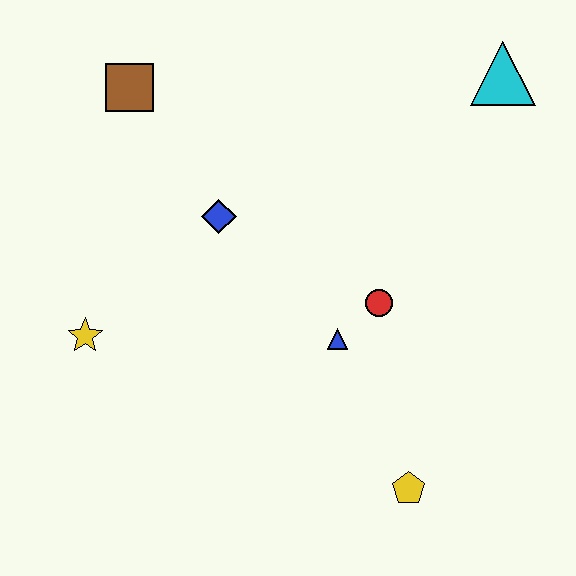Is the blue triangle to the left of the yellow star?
No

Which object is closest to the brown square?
The blue diamond is closest to the brown square.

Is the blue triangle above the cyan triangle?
No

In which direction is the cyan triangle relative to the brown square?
The cyan triangle is to the right of the brown square.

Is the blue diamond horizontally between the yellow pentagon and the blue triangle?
No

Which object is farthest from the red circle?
The brown square is farthest from the red circle.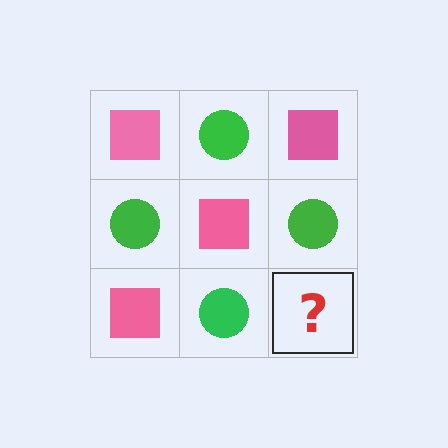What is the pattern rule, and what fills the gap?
The rule is that it alternates pink square and green circle in a checkerboard pattern. The gap should be filled with a pink square.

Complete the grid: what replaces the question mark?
The question mark should be replaced with a pink square.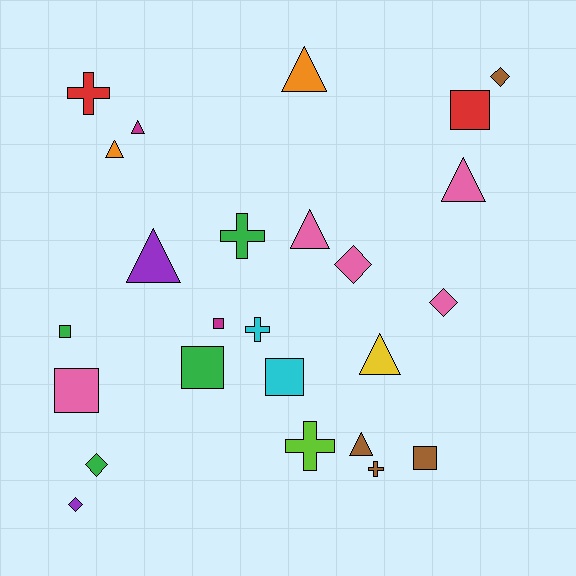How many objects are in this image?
There are 25 objects.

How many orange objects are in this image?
There are 2 orange objects.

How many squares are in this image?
There are 7 squares.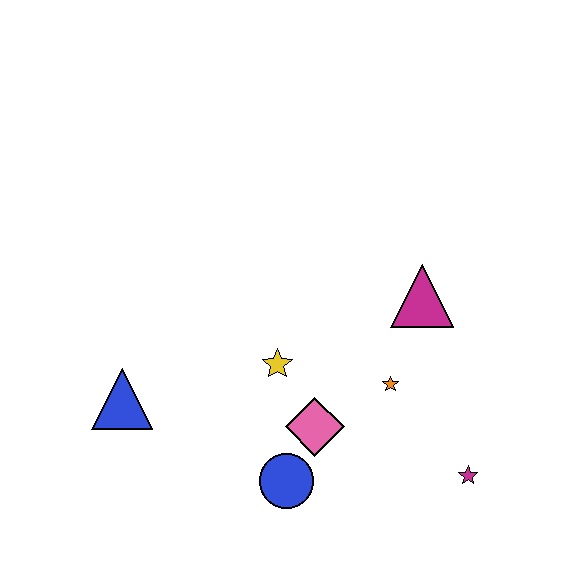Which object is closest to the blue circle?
The pink diamond is closest to the blue circle.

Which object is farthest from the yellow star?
The magenta star is farthest from the yellow star.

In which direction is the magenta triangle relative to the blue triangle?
The magenta triangle is to the right of the blue triangle.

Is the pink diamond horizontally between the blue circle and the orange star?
Yes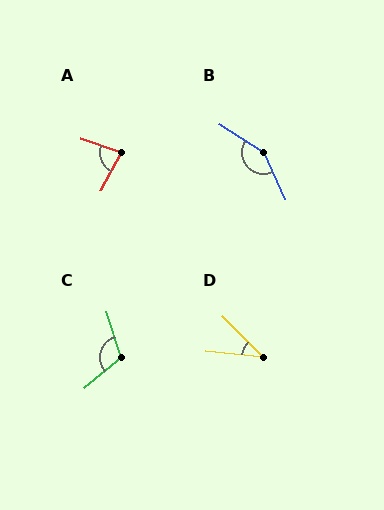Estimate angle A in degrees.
Approximately 80 degrees.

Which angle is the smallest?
D, at approximately 40 degrees.